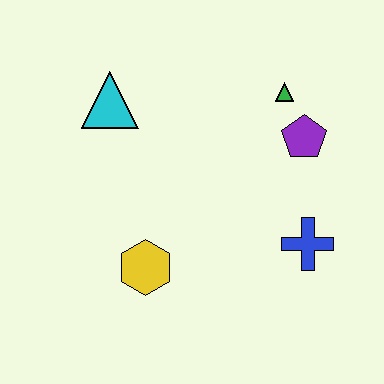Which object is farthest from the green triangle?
The yellow hexagon is farthest from the green triangle.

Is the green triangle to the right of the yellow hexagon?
Yes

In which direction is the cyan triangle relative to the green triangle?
The cyan triangle is to the left of the green triangle.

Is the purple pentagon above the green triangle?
No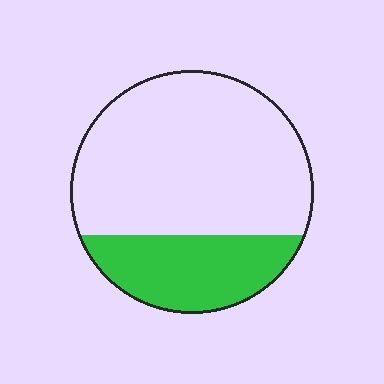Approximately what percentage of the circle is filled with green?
Approximately 30%.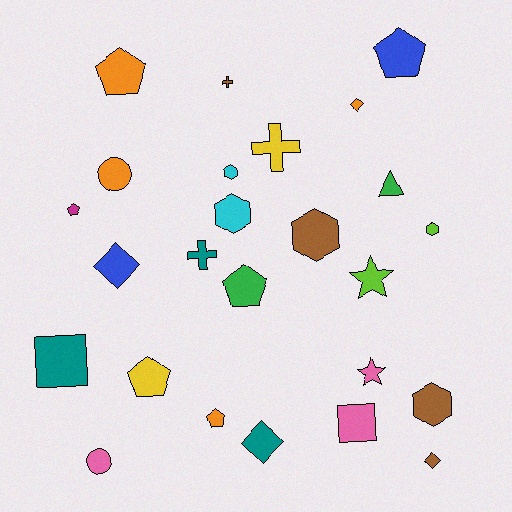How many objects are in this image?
There are 25 objects.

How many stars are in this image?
There are 2 stars.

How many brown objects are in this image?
There are 4 brown objects.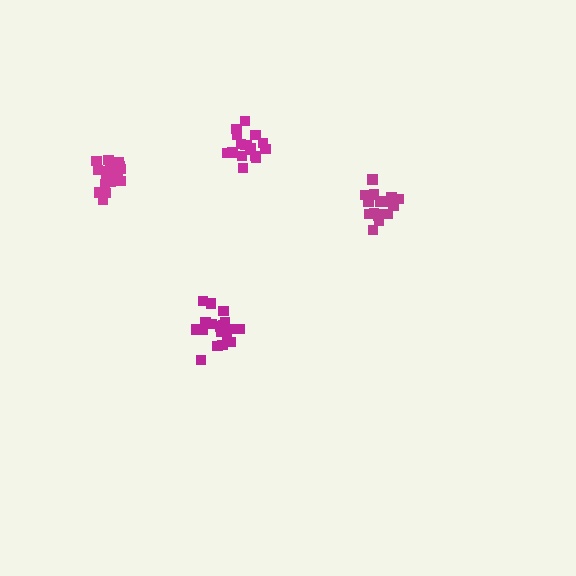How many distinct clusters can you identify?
There are 4 distinct clusters.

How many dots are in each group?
Group 1: 18 dots, Group 2: 18 dots, Group 3: 19 dots, Group 4: 18 dots (73 total).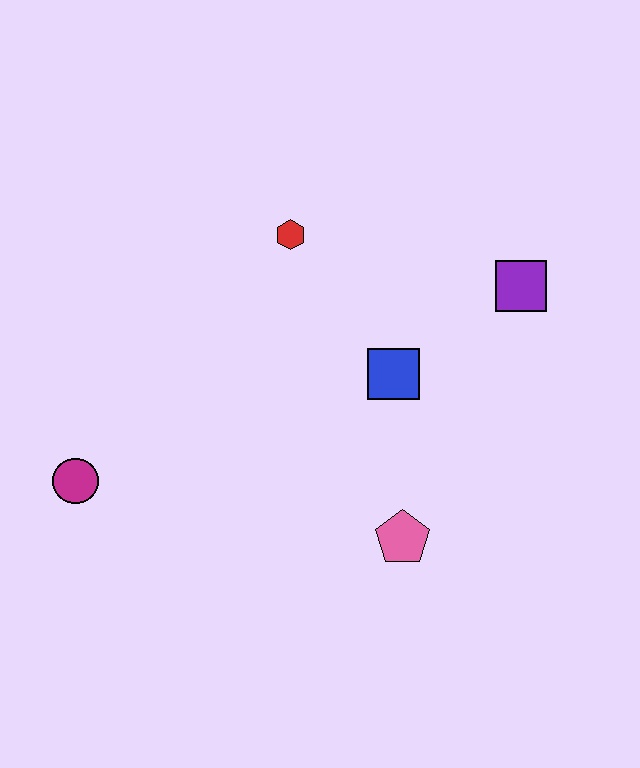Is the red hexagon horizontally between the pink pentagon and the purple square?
No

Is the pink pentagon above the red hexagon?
No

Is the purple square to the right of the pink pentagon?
Yes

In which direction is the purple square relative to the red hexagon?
The purple square is to the right of the red hexagon.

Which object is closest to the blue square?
The purple square is closest to the blue square.